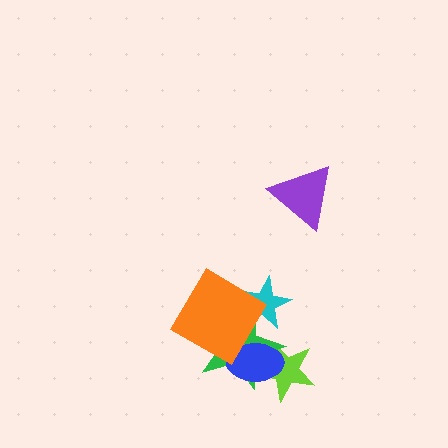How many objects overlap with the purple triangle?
0 objects overlap with the purple triangle.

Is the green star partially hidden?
Yes, it is partially covered by another shape.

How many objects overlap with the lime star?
2 objects overlap with the lime star.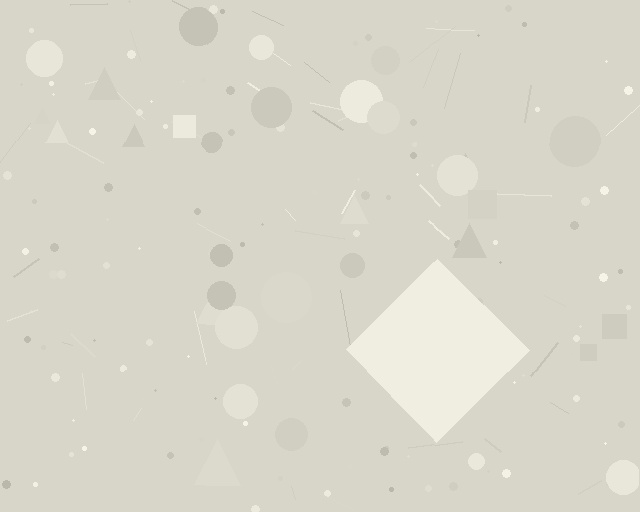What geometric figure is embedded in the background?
A diamond is embedded in the background.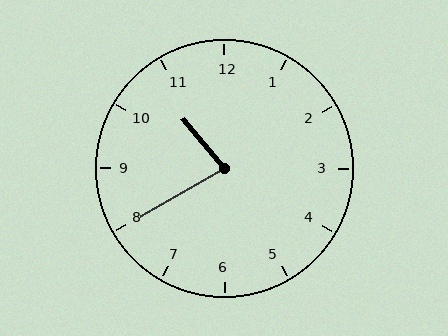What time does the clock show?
10:40.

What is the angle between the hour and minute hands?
Approximately 80 degrees.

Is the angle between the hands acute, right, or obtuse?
It is acute.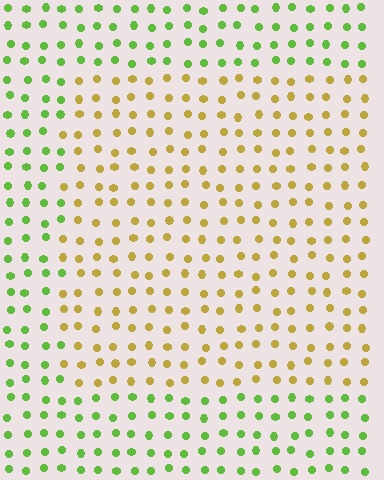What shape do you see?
I see a rectangle.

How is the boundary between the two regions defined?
The boundary is defined purely by a slight shift in hue (about 54 degrees). Spacing, size, and orientation are identical on both sides.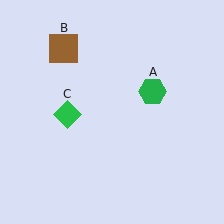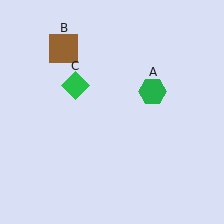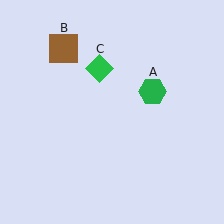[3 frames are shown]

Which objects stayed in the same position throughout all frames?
Green hexagon (object A) and brown square (object B) remained stationary.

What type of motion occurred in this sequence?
The green diamond (object C) rotated clockwise around the center of the scene.